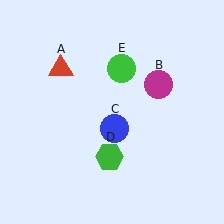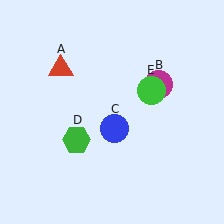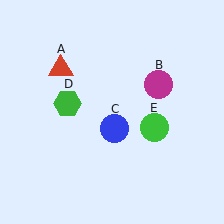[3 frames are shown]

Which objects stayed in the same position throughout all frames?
Red triangle (object A) and magenta circle (object B) and blue circle (object C) remained stationary.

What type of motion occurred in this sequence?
The green hexagon (object D), green circle (object E) rotated clockwise around the center of the scene.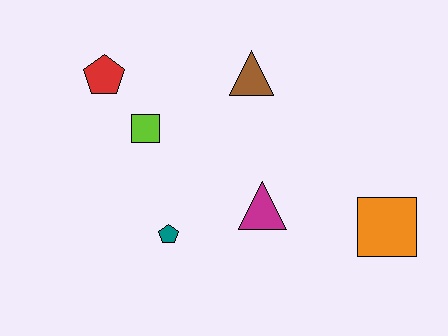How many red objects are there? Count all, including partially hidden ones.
There is 1 red object.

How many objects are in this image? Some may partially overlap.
There are 6 objects.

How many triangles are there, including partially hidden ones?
There are 2 triangles.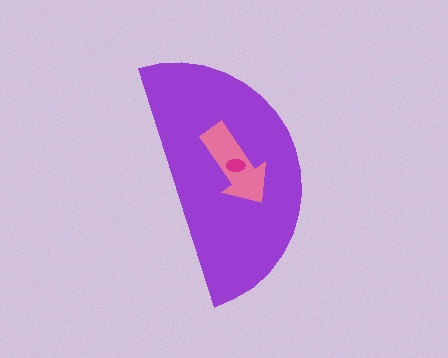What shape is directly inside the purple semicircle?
The pink arrow.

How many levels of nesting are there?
3.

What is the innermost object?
The magenta ellipse.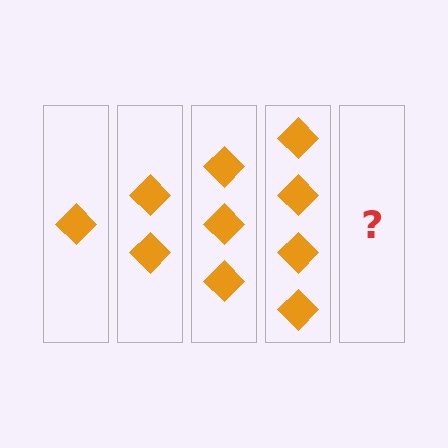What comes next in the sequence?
The next element should be 5 diamonds.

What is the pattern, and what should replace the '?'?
The pattern is that each step adds one more diamond. The '?' should be 5 diamonds.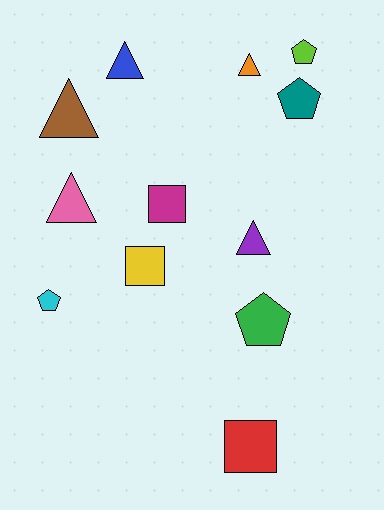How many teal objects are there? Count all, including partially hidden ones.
There is 1 teal object.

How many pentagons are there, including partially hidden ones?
There are 4 pentagons.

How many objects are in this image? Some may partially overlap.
There are 12 objects.